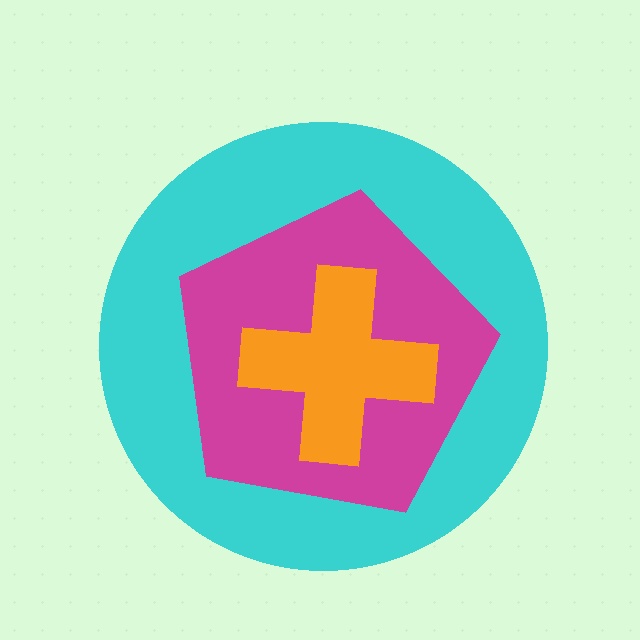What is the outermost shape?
The cyan circle.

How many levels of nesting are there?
3.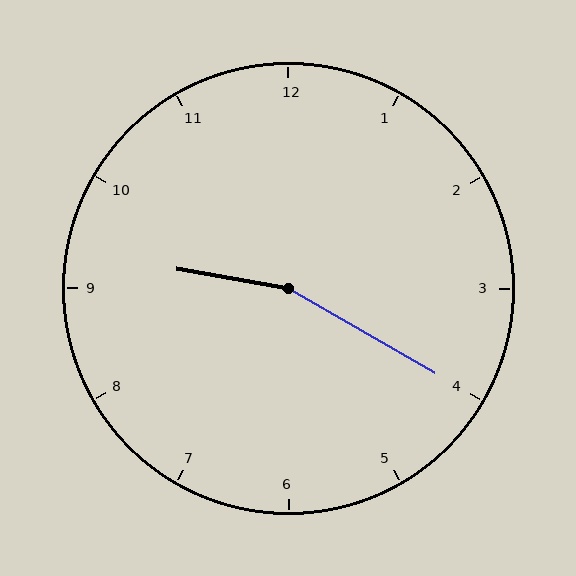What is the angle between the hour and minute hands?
Approximately 160 degrees.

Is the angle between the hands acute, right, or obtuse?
It is obtuse.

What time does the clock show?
9:20.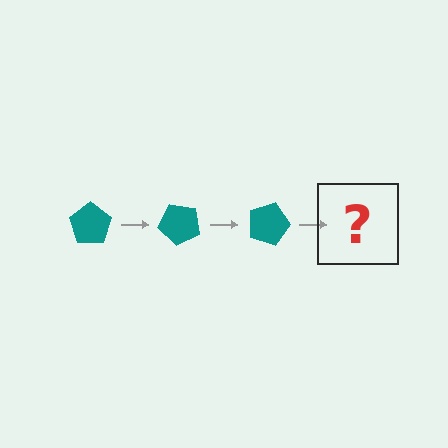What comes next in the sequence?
The next element should be a teal pentagon rotated 135 degrees.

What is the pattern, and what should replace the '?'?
The pattern is that the pentagon rotates 45 degrees each step. The '?' should be a teal pentagon rotated 135 degrees.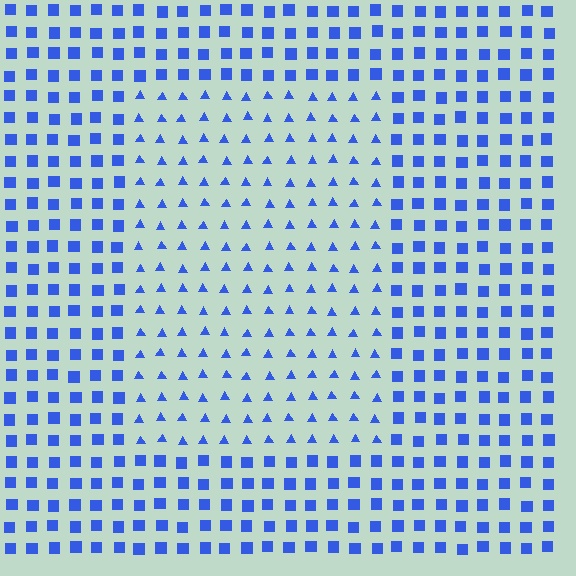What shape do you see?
I see a rectangle.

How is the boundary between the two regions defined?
The boundary is defined by a change in element shape: triangles inside vs. squares outside. All elements share the same color and spacing.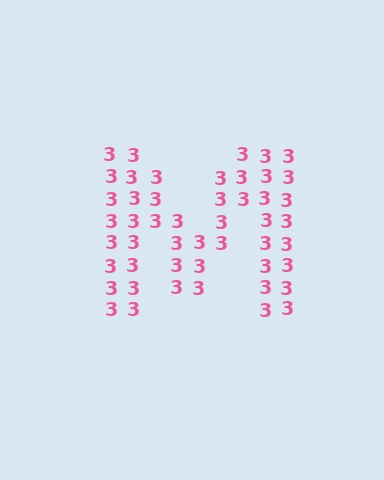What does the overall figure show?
The overall figure shows the letter M.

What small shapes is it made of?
It is made of small digit 3's.